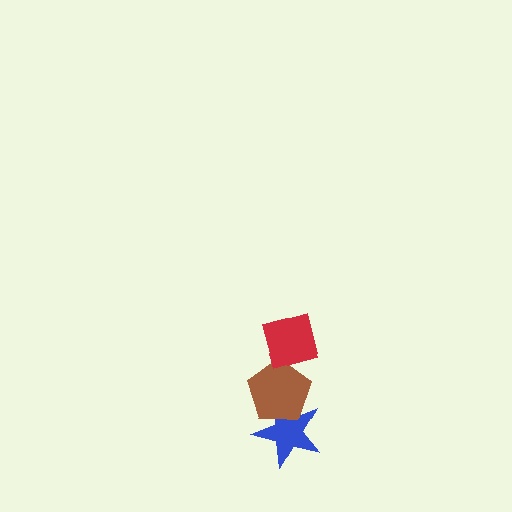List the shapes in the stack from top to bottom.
From top to bottom: the red square, the brown pentagon, the blue star.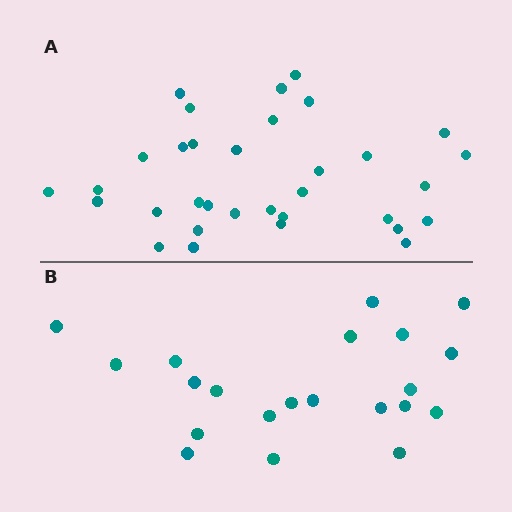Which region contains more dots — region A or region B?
Region A (the top region) has more dots.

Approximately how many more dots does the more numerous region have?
Region A has roughly 12 or so more dots than region B.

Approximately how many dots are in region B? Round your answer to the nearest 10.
About 20 dots. (The exact count is 21, which rounds to 20.)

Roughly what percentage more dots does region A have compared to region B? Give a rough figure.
About 55% more.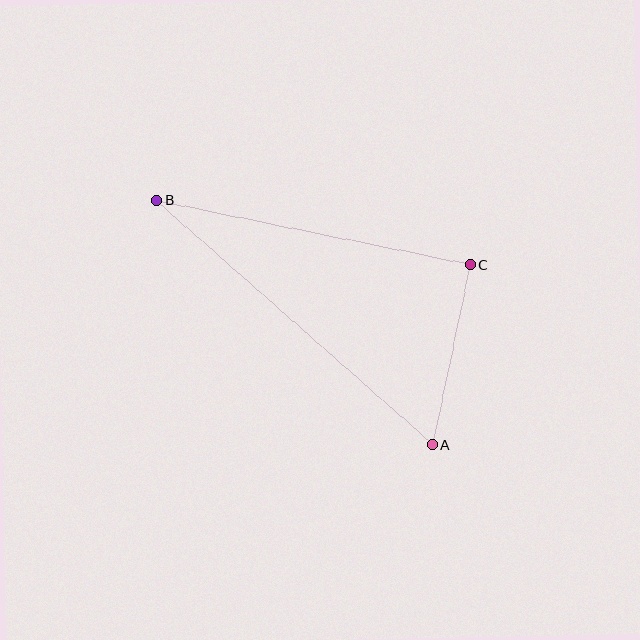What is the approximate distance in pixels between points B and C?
The distance between B and C is approximately 320 pixels.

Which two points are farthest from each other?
Points A and B are farthest from each other.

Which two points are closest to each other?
Points A and C are closest to each other.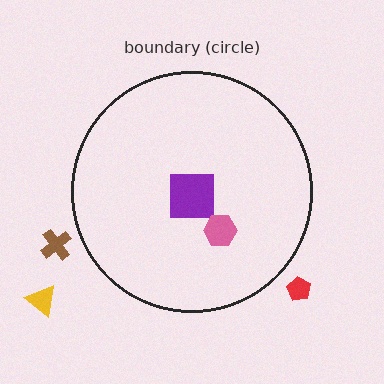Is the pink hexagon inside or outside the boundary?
Inside.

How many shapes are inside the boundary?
2 inside, 3 outside.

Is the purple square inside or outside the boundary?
Inside.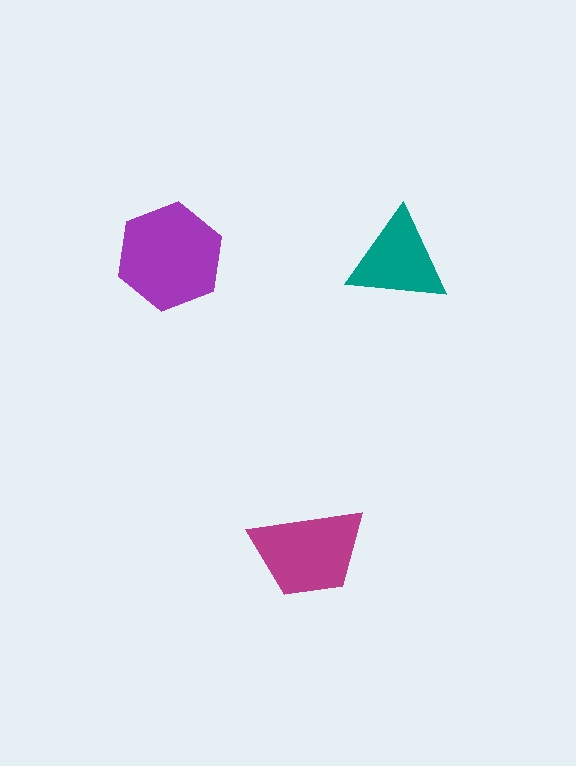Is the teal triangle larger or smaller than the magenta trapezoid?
Smaller.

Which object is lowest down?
The magenta trapezoid is bottommost.